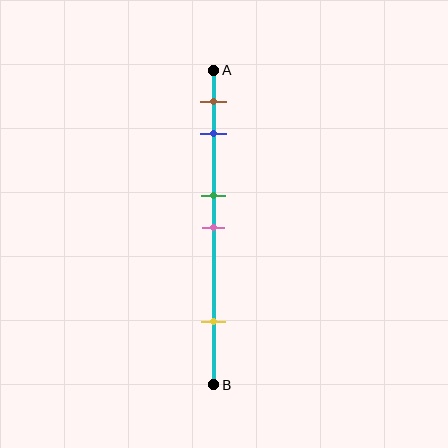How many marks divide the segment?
There are 5 marks dividing the segment.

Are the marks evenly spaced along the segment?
No, the marks are not evenly spaced.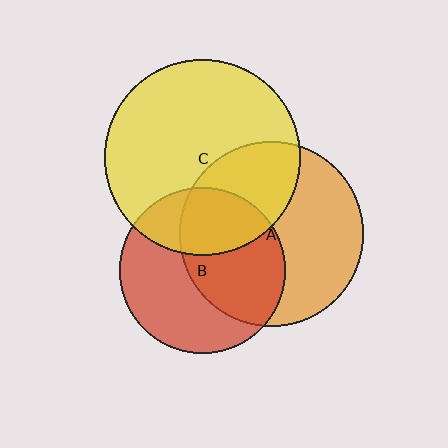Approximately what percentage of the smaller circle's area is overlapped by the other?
Approximately 35%.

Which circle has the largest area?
Circle C (yellow).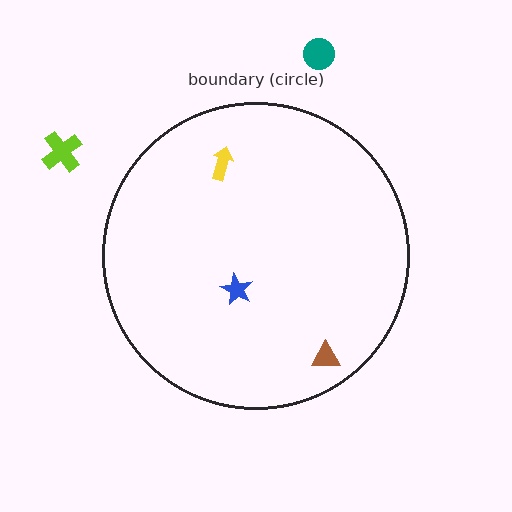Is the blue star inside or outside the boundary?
Inside.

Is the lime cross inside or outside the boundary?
Outside.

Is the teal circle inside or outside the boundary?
Outside.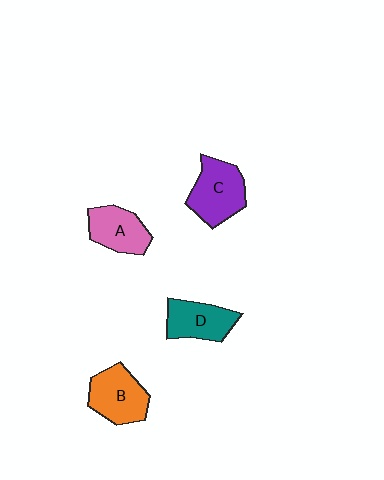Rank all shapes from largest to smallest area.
From largest to smallest: C (purple), B (orange), D (teal), A (pink).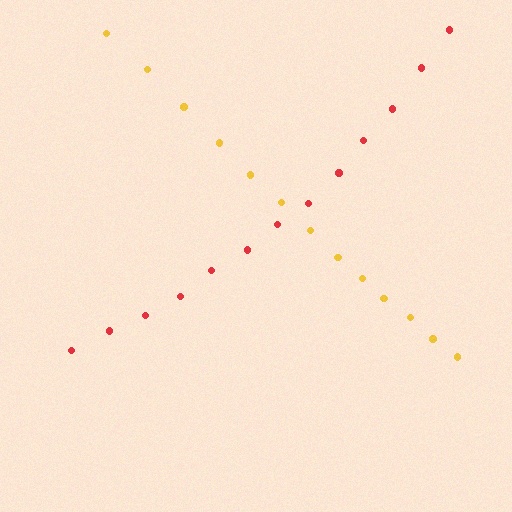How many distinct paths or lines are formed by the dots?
There are 2 distinct paths.